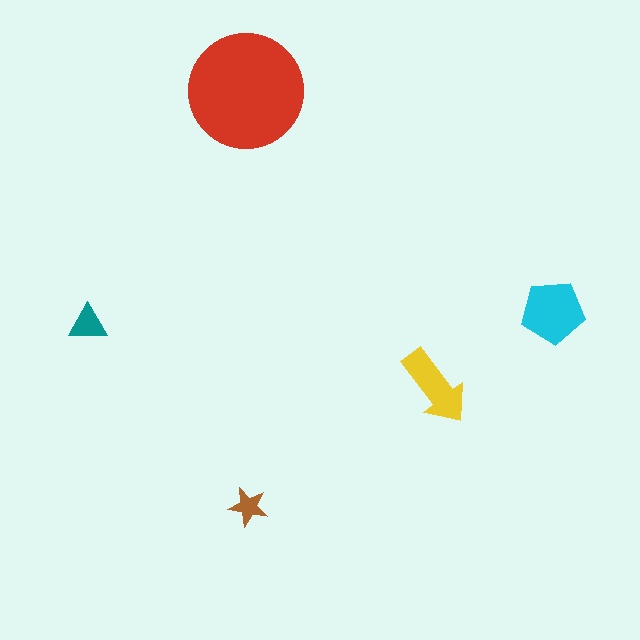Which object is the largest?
The red circle.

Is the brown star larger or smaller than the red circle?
Smaller.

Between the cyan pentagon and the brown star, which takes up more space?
The cyan pentagon.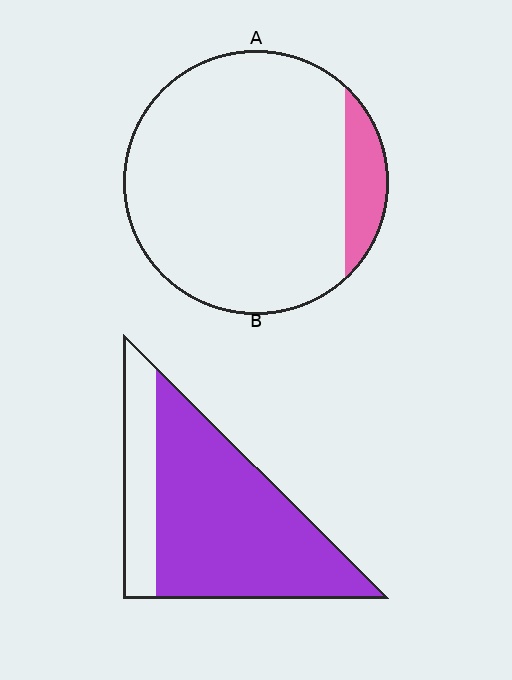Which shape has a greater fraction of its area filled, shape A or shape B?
Shape B.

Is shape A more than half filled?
No.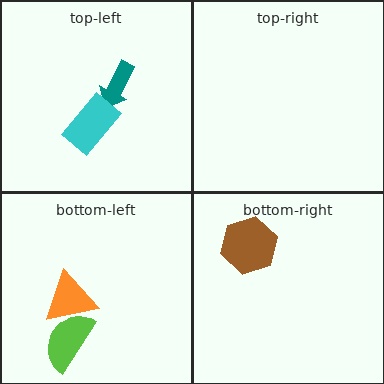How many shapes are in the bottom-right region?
1.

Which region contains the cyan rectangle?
The top-left region.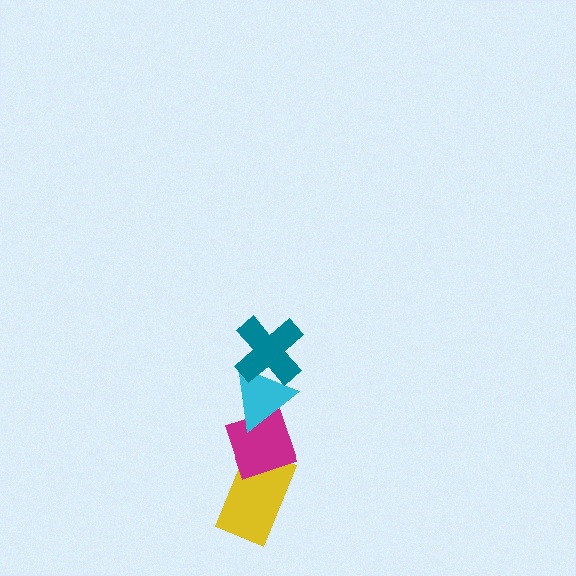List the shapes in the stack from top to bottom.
From top to bottom: the teal cross, the cyan triangle, the magenta diamond, the yellow rectangle.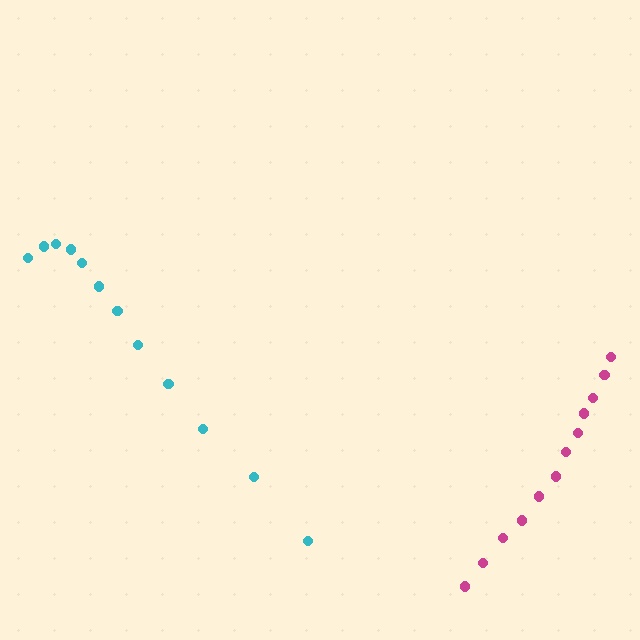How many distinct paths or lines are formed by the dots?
There are 2 distinct paths.